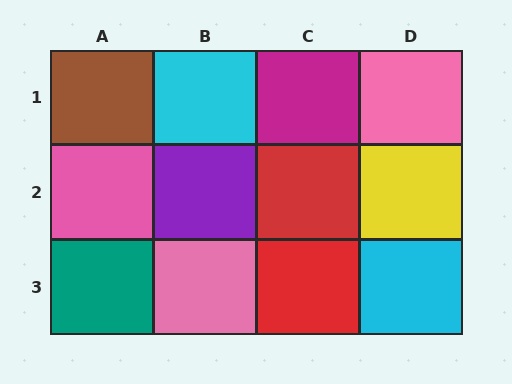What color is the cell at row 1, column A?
Brown.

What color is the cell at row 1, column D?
Pink.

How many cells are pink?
3 cells are pink.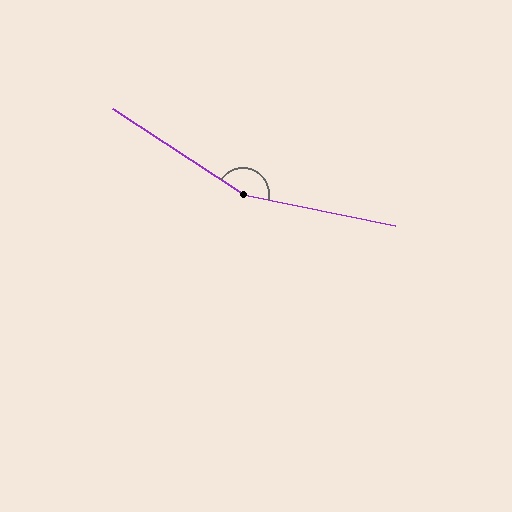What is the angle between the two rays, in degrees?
Approximately 158 degrees.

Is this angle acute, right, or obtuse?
It is obtuse.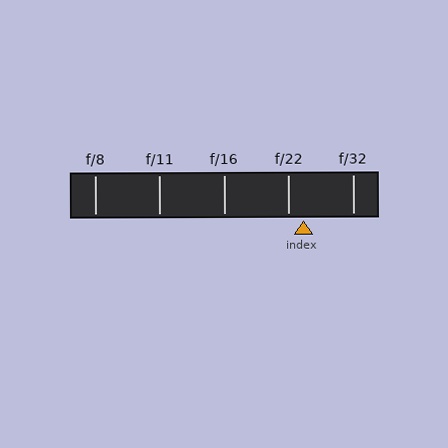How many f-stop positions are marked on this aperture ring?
There are 5 f-stop positions marked.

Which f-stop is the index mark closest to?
The index mark is closest to f/22.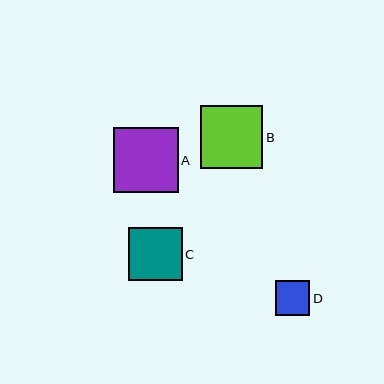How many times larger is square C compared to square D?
Square C is approximately 1.5 times the size of square D.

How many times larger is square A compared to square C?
Square A is approximately 1.2 times the size of square C.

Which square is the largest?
Square A is the largest with a size of approximately 65 pixels.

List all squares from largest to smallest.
From largest to smallest: A, B, C, D.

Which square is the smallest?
Square D is the smallest with a size of approximately 35 pixels.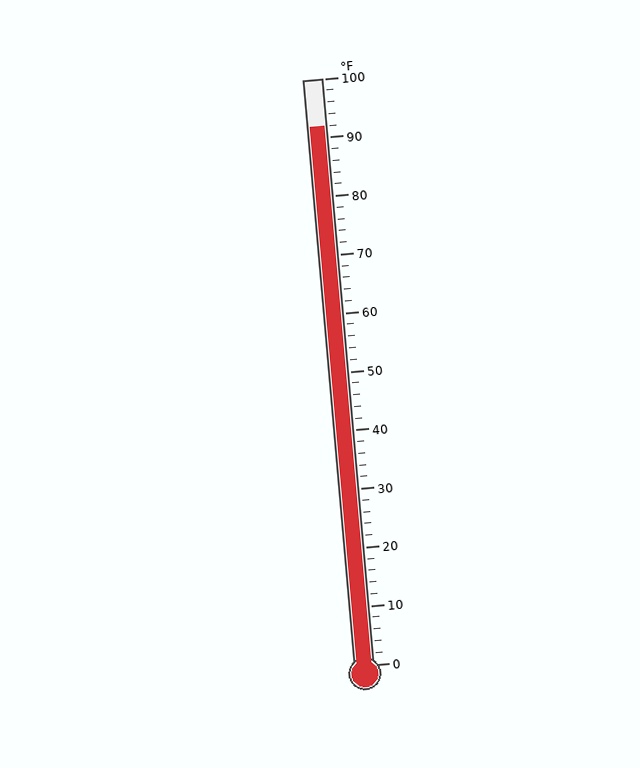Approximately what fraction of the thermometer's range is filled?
The thermometer is filled to approximately 90% of its range.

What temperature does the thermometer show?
The thermometer shows approximately 92°F.